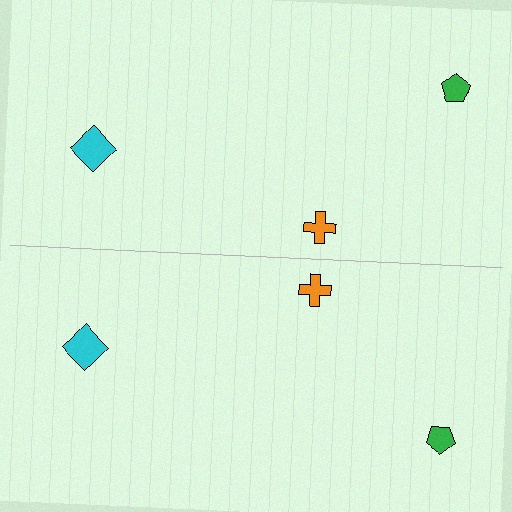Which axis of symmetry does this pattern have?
The pattern has a horizontal axis of symmetry running through the center of the image.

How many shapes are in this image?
There are 6 shapes in this image.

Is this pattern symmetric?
Yes, this pattern has bilateral (reflection) symmetry.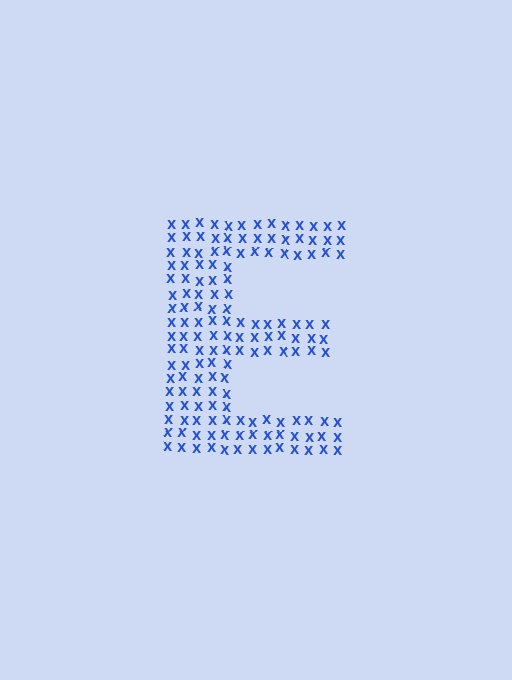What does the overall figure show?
The overall figure shows the letter E.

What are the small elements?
The small elements are letter X's.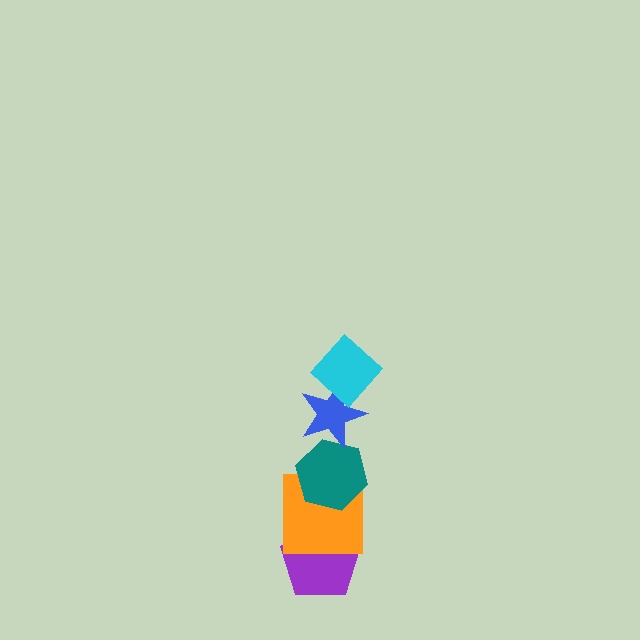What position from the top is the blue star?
The blue star is 2nd from the top.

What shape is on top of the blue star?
The cyan diamond is on top of the blue star.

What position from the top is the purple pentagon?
The purple pentagon is 5th from the top.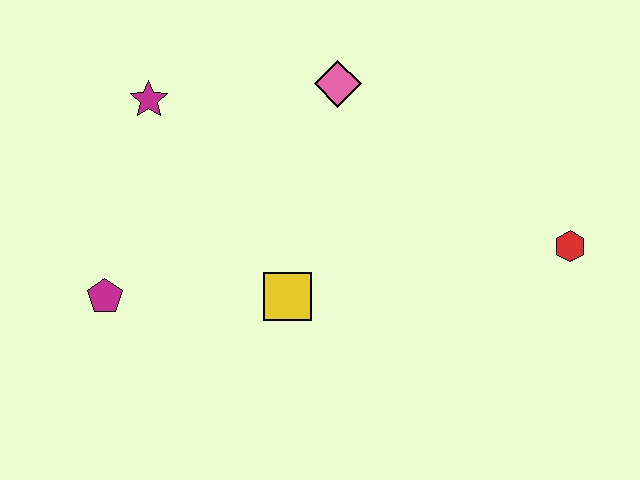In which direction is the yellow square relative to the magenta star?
The yellow square is below the magenta star.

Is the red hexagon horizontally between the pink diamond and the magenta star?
No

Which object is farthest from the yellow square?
The red hexagon is farthest from the yellow square.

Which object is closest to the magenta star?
The pink diamond is closest to the magenta star.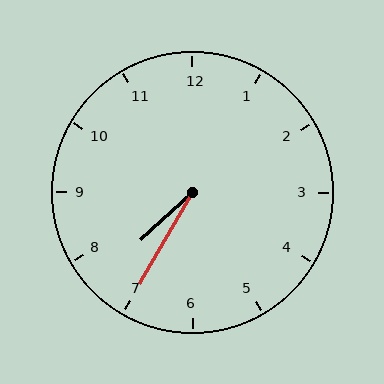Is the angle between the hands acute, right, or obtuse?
It is acute.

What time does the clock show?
7:35.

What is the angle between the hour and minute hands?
Approximately 18 degrees.